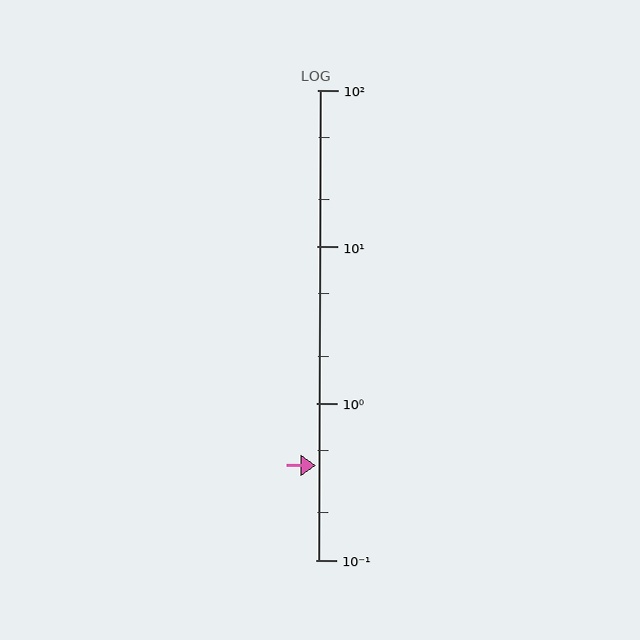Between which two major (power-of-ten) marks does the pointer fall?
The pointer is between 0.1 and 1.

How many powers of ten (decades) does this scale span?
The scale spans 3 decades, from 0.1 to 100.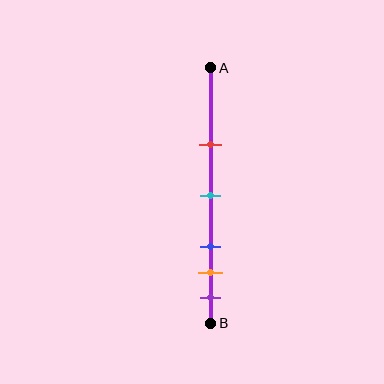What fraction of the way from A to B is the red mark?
The red mark is approximately 30% (0.3) of the way from A to B.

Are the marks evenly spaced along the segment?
No, the marks are not evenly spaced.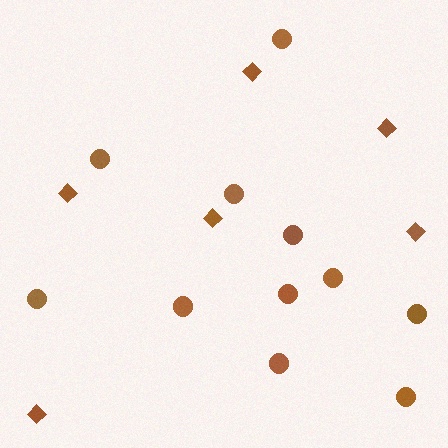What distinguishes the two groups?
There are 2 groups: one group of circles (11) and one group of diamonds (6).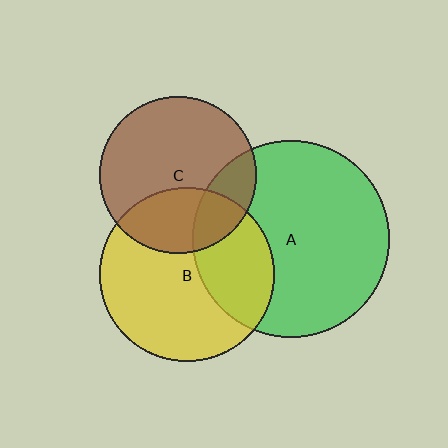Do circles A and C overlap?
Yes.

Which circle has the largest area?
Circle A (green).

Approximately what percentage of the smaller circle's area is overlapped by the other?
Approximately 20%.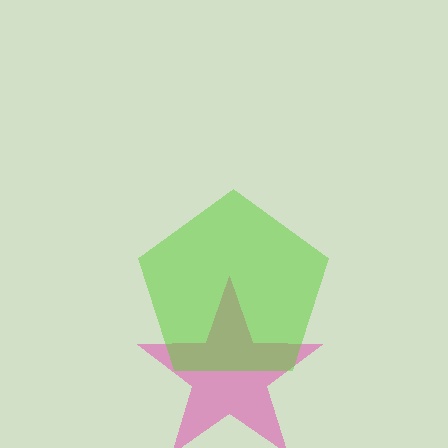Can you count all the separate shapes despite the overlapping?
Yes, there are 2 separate shapes.